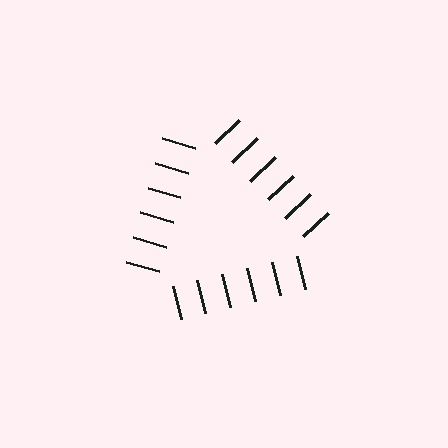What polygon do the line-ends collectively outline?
An illusory triangle — the line segments terminate on its edges but no continuous stroke is drawn.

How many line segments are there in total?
18 — 6 along each of the 3 edges.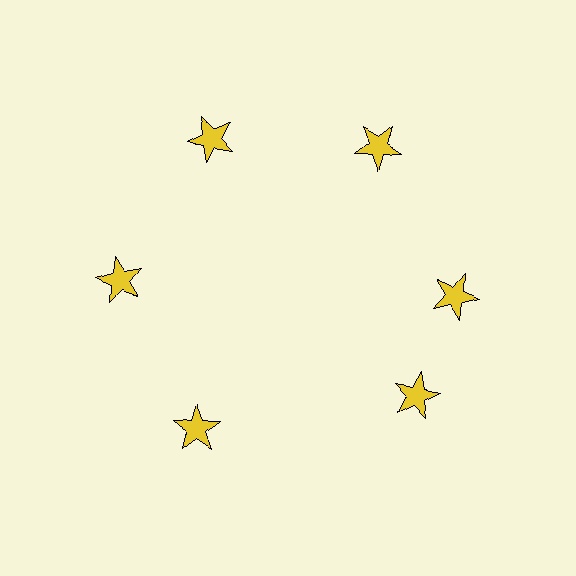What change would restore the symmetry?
The symmetry would be restored by rotating it back into even spacing with its neighbors so that all 6 stars sit at equal angles and equal distance from the center.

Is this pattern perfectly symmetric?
No. The 6 yellow stars are arranged in a ring, but one element near the 5 o'clock position is rotated out of alignment along the ring, breaking the 6-fold rotational symmetry.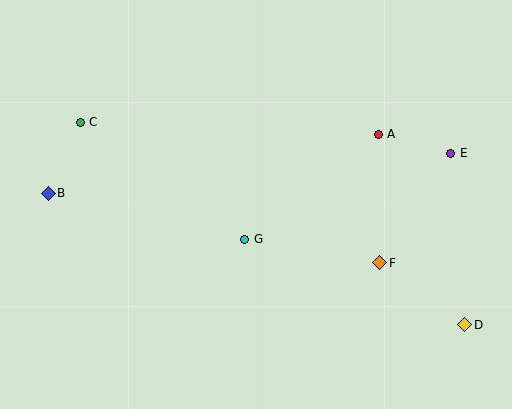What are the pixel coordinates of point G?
Point G is at (245, 239).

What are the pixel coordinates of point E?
Point E is at (451, 153).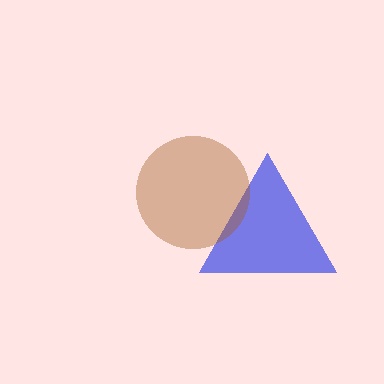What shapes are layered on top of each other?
The layered shapes are: a blue triangle, a brown circle.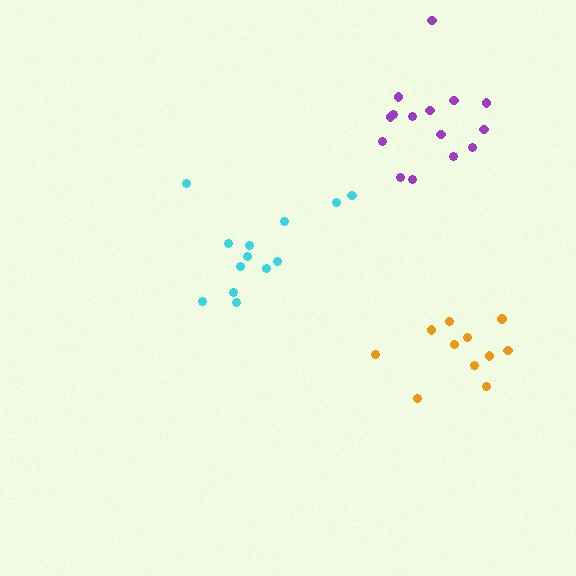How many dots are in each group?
Group 1: 11 dots, Group 2: 13 dots, Group 3: 15 dots (39 total).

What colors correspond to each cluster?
The clusters are colored: orange, cyan, purple.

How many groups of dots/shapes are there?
There are 3 groups.